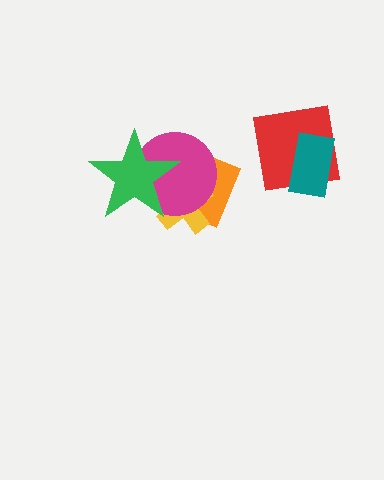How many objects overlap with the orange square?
3 objects overlap with the orange square.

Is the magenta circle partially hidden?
Yes, it is partially covered by another shape.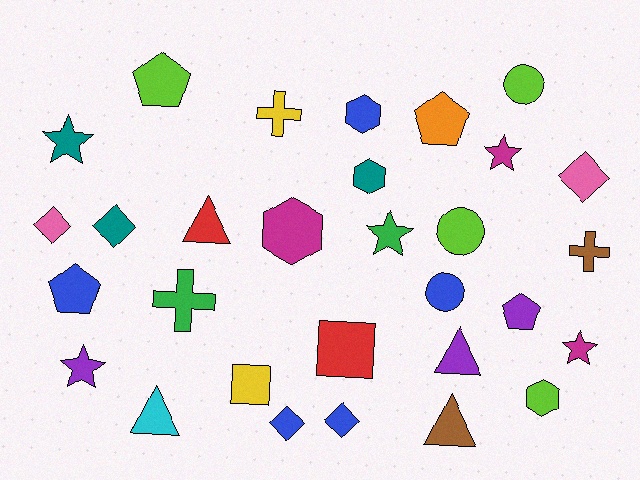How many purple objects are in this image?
There are 3 purple objects.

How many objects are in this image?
There are 30 objects.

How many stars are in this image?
There are 5 stars.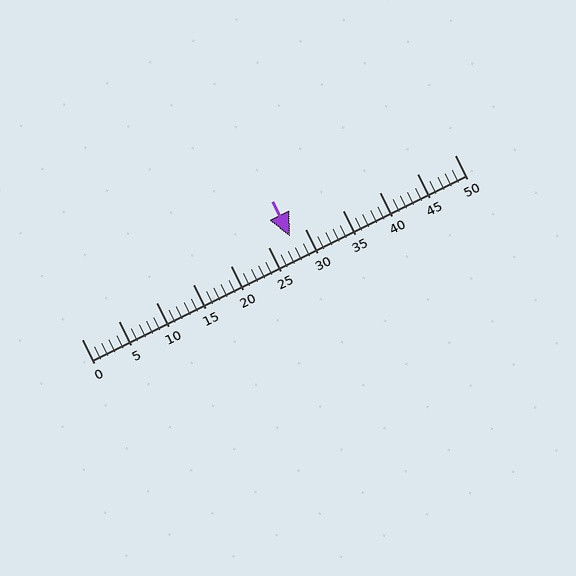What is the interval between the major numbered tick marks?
The major tick marks are spaced 5 units apart.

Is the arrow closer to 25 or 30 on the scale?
The arrow is closer to 30.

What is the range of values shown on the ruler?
The ruler shows values from 0 to 50.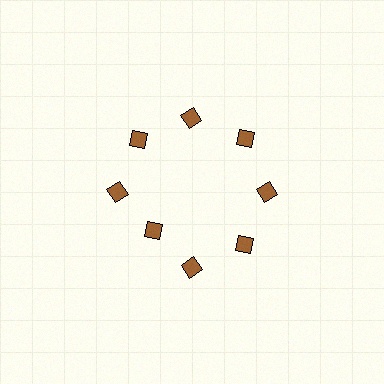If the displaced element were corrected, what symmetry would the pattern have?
It would have 8-fold rotational symmetry — the pattern would map onto itself every 45 degrees.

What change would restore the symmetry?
The symmetry would be restored by moving it outward, back onto the ring so that all 8 diamonds sit at equal angles and equal distance from the center.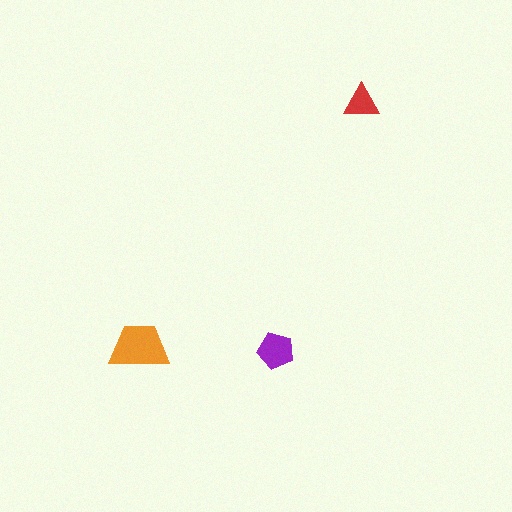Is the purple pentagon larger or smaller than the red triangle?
Larger.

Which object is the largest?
The orange trapezoid.